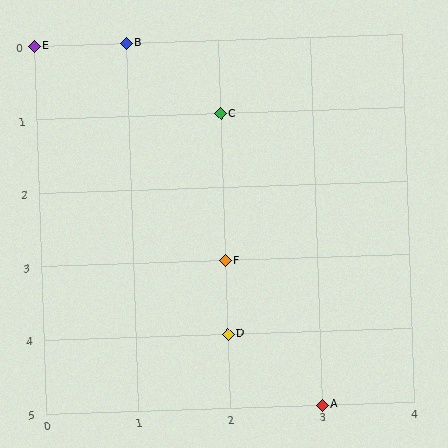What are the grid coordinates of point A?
Point A is at grid coordinates (3, 5).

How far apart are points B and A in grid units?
Points B and A are 2 columns and 5 rows apart (about 5.4 grid units diagonally).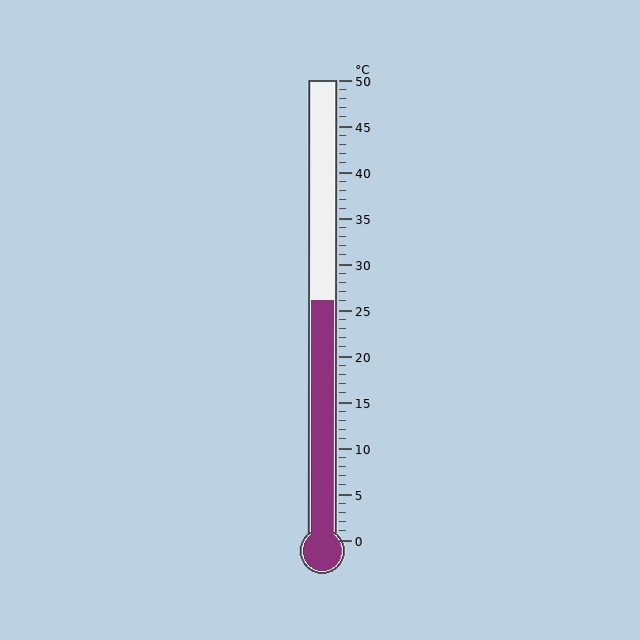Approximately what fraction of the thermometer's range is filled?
The thermometer is filled to approximately 50% of its range.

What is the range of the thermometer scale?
The thermometer scale ranges from 0°C to 50°C.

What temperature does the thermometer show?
The thermometer shows approximately 26°C.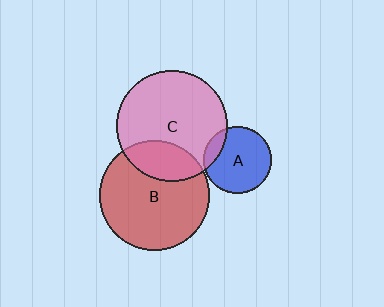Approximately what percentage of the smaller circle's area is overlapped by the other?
Approximately 25%.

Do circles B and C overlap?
Yes.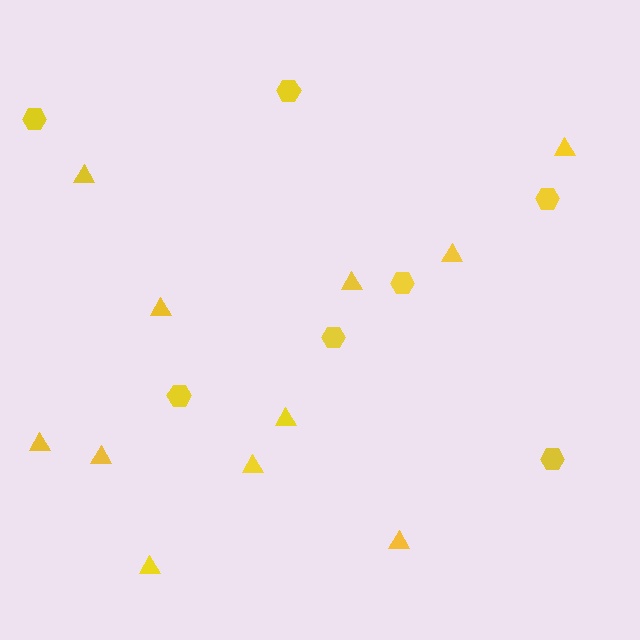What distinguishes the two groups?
There are 2 groups: one group of triangles (11) and one group of hexagons (7).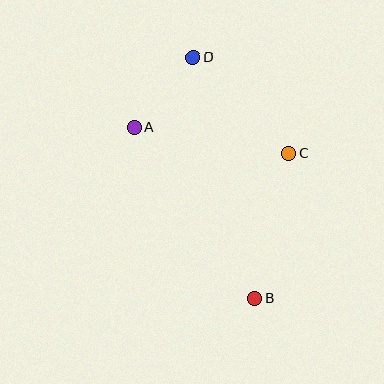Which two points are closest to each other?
Points A and D are closest to each other.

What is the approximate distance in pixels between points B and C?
The distance between B and C is approximately 149 pixels.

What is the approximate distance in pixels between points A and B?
The distance between A and B is approximately 209 pixels.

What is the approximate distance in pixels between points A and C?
The distance between A and C is approximately 157 pixels.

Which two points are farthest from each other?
Points B and D are farthest from each other.